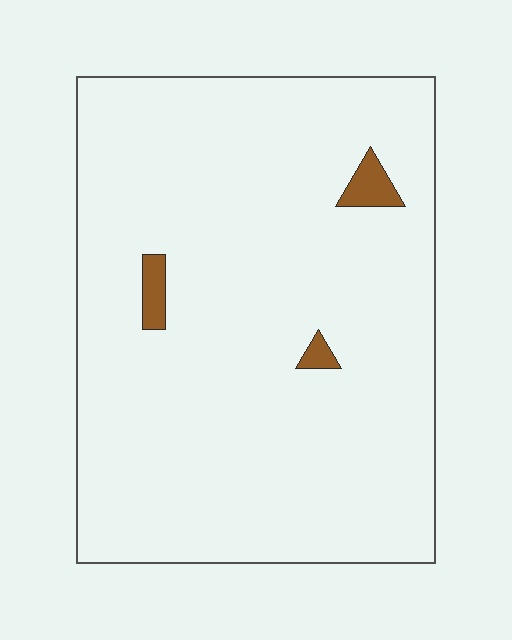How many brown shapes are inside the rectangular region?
3.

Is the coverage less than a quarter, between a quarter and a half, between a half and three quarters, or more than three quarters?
Less than a quarter.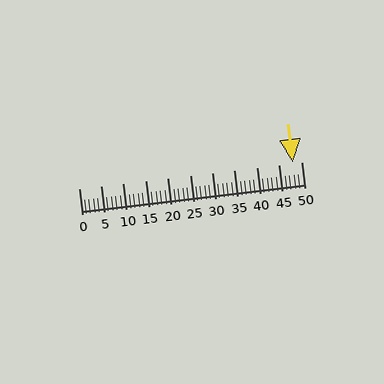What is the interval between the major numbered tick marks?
The major tick marks are spaced 5 units apart.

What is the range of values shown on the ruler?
The ruler shows values from 0 to 50.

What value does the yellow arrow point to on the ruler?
The yellow arrow points to approximately 48.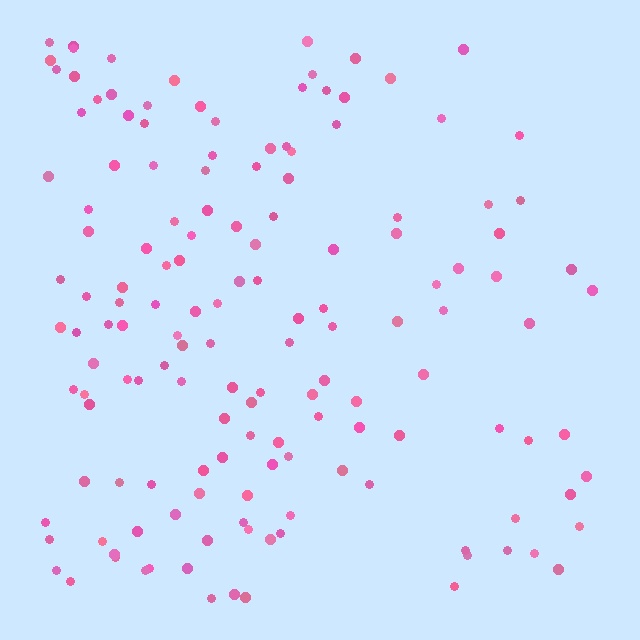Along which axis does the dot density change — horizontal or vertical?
Horizontal.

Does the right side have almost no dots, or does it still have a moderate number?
Still a moderate number, just noticeably fewer than the left.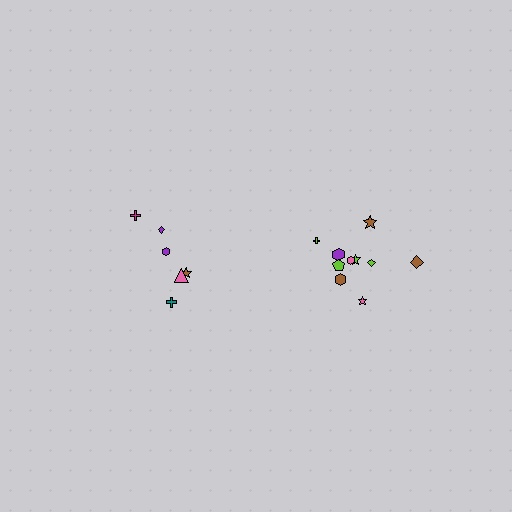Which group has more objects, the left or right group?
The right group.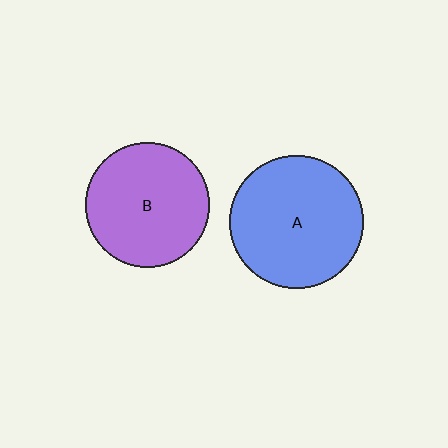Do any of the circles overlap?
No, none of the circles overlap.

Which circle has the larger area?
Circle A (blue).